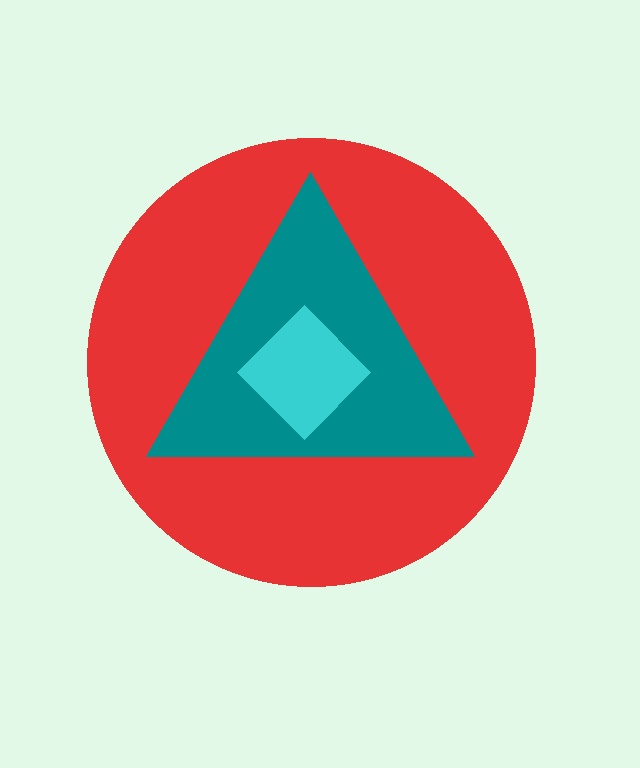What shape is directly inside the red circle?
The teal triangle.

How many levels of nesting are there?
3.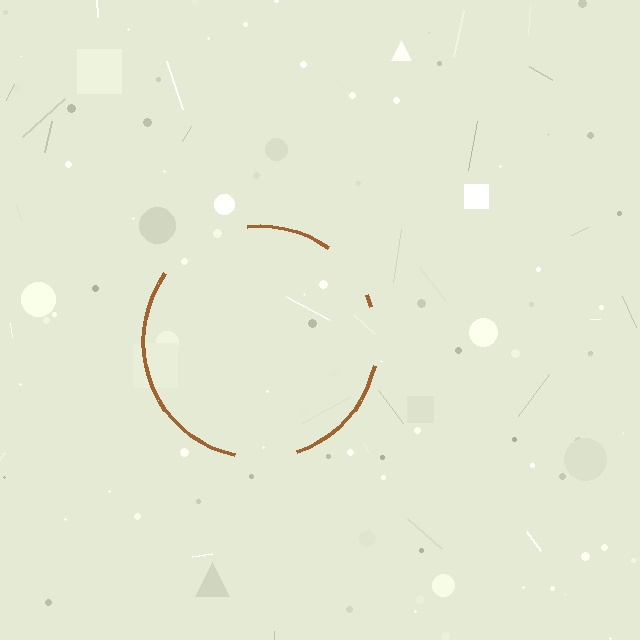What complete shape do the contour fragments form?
The contour fragments form a circle.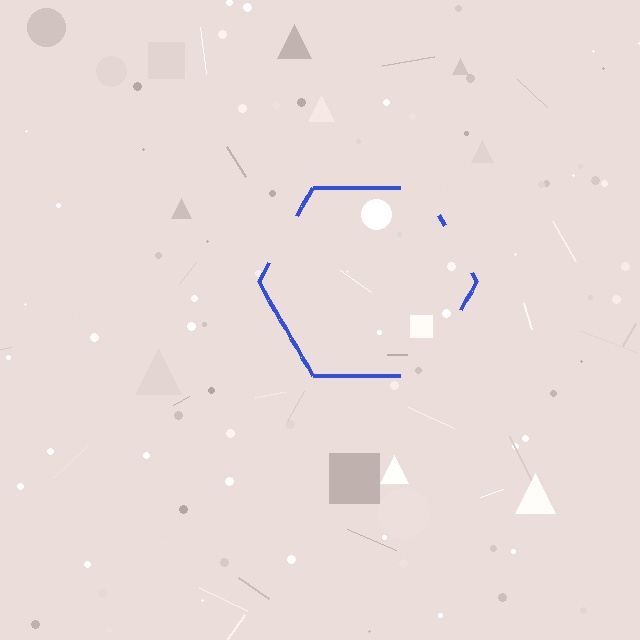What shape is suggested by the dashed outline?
The dashed outline suggests a hexagon.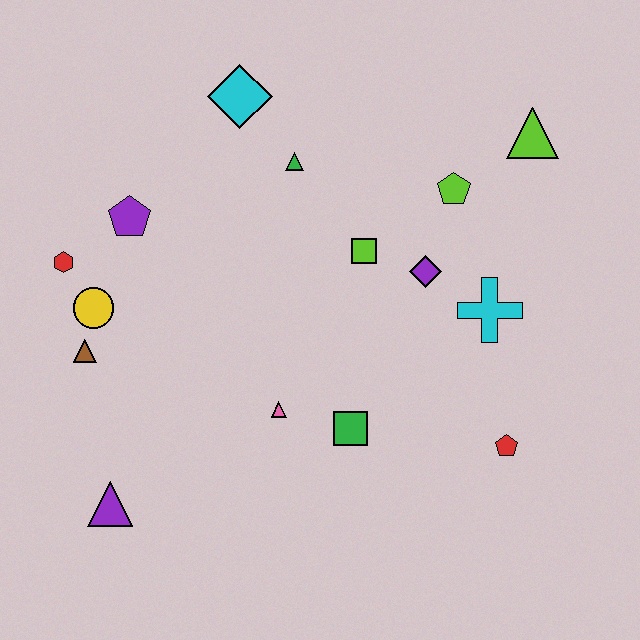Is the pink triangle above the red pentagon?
Yes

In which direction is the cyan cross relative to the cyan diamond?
The cyan cross is to the right of the cyan diamond.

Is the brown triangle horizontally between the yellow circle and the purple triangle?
No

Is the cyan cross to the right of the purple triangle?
Yes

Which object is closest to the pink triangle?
The green square is closest to the pink triangle.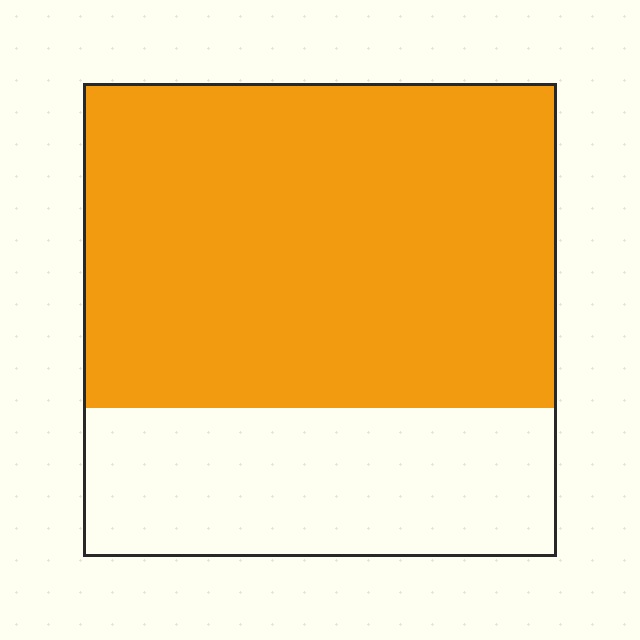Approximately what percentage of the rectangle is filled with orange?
Approximately 70%.